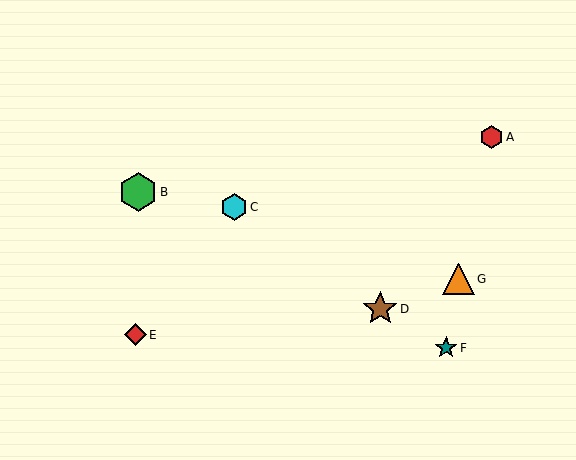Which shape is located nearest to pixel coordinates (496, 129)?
The red hexagon (labeled A) at (491, 137) is nearest to that location.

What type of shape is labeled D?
Shape D is a brown star.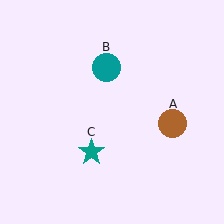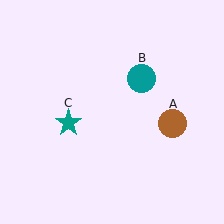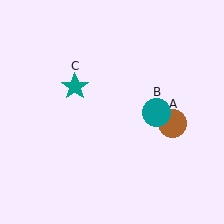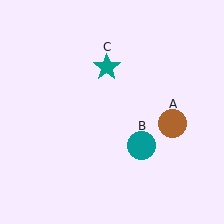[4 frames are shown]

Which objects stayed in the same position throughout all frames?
Brown circle (object A) remained stationary.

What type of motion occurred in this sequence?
The teal circle (object B), teal star (object C) rotated clockwise around the center of the scene.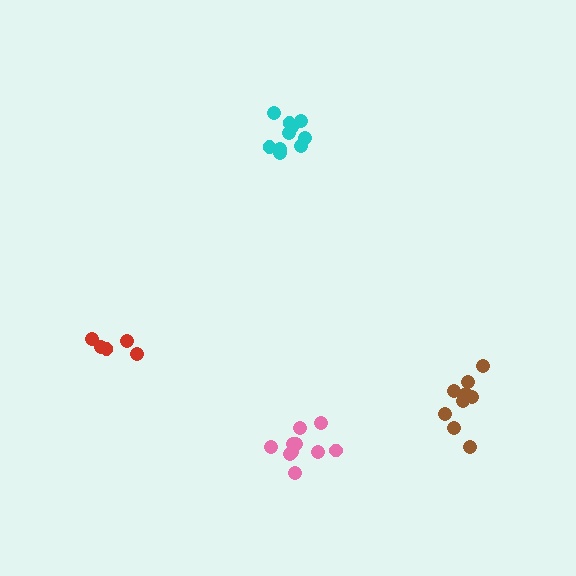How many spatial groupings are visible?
There are 4 spatial groupings.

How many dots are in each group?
Group 1: 11 dots, Group 2: 10 dots, Group 3: 5 dots, Group 4: 9 dots (35 total).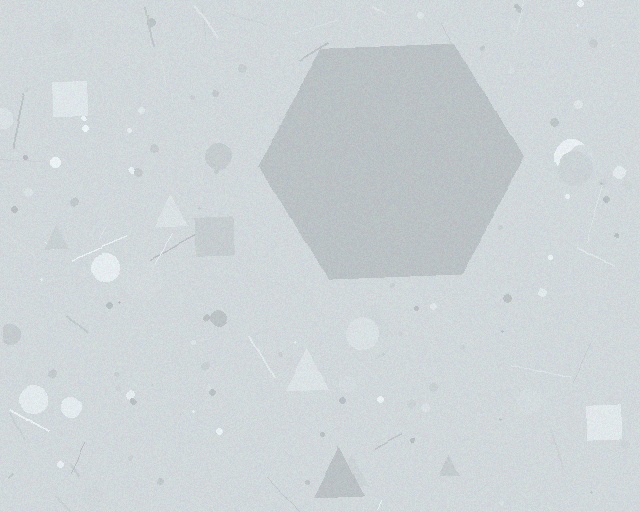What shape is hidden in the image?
A hexagon is hidden in the image.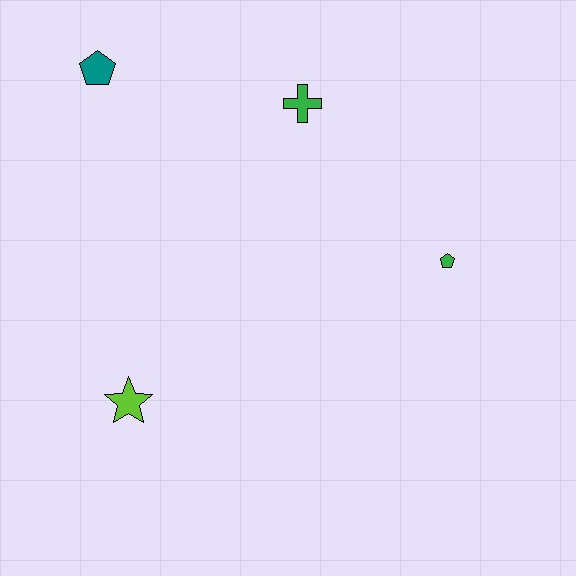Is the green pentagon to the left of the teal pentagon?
No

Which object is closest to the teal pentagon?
The green cross is closest to the teal pentagon.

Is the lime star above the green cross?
No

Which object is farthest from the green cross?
The lime star is farthest from the green cross.